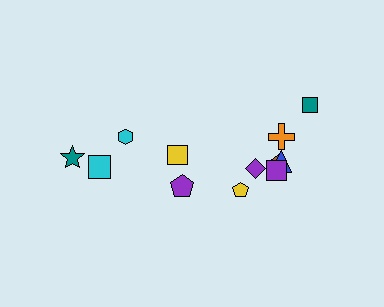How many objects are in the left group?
There are 4 objects.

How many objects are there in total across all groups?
There are 12 objects.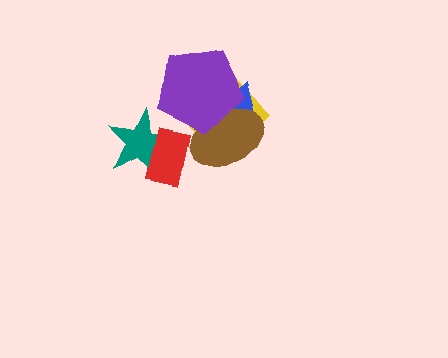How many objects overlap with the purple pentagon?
3 objects overlap with the purple pentagon.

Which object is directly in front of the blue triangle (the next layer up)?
The brown ellipse is directly in front of the blue triangle.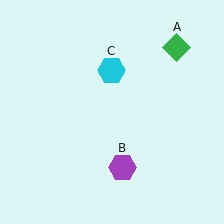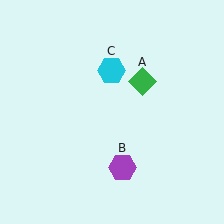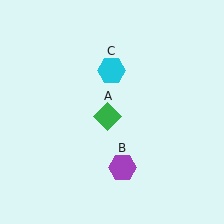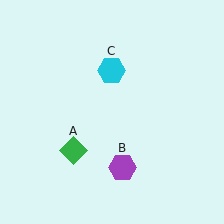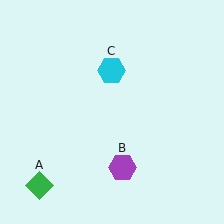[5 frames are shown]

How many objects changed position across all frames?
1 object changed position: green diamond (object A).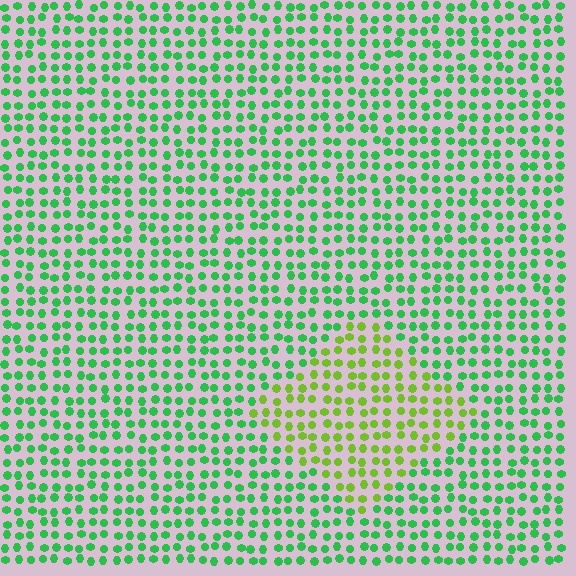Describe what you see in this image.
The image is filled with small green elements in a uniform arrangement. A diamond-shaped region is visible where the elements are tinted to a slightly different hue, forming a subtle color boundary.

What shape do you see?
I see a diamond.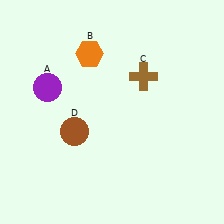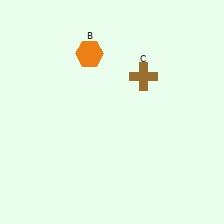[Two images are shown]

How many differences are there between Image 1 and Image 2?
There are 2 differences between the two images.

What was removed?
The purple circle (A), the brown circle (D) were removed in Image 2.